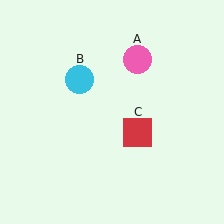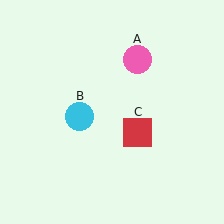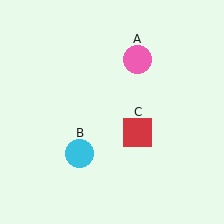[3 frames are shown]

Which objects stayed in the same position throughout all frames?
Pink circle (object A) and red square (object C) remained stationary.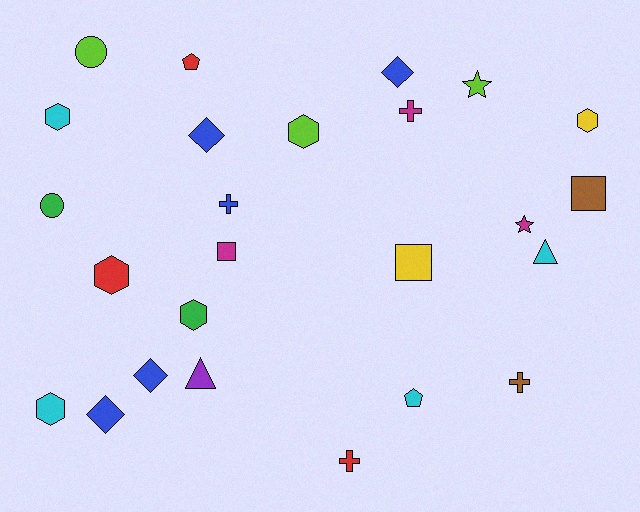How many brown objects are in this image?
There are 2 brown objects.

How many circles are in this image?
There are 2 circles.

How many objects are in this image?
There are 25 objects.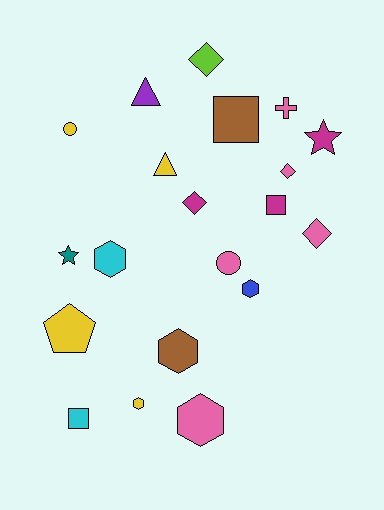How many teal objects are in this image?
There is 1 teal object.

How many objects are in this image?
There are 20 objects.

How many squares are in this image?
There are 3 squares.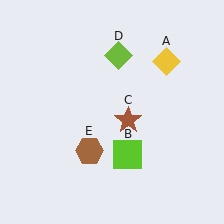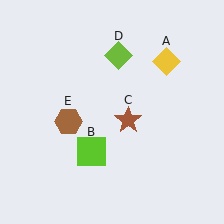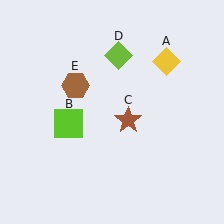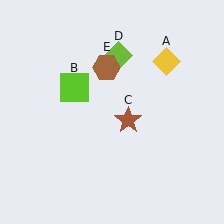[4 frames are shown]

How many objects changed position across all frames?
2 objects changed position: lime square (object B), brown hexagon (object E).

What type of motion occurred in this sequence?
The lime square (object B), brown hexagon (object E) rotated clockwise around the center of the scene.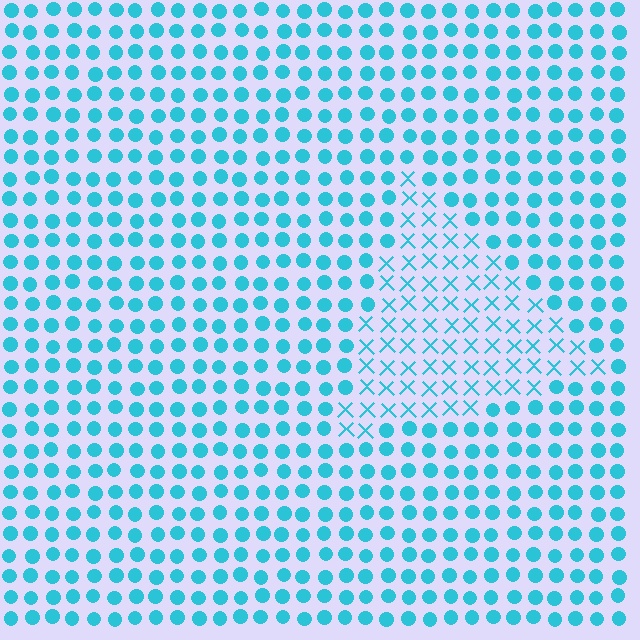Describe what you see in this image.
The image is filled with small cyan elements arranged in a uniform grid. A triangle-shaped region contains X marks, while the surrounding area contains circles. The boundary is defined purely by the change in element shape.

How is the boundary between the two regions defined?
The boundary is defined by a change in element shape: X marks inside vs. circles outside. All elements share the same color and spacing.